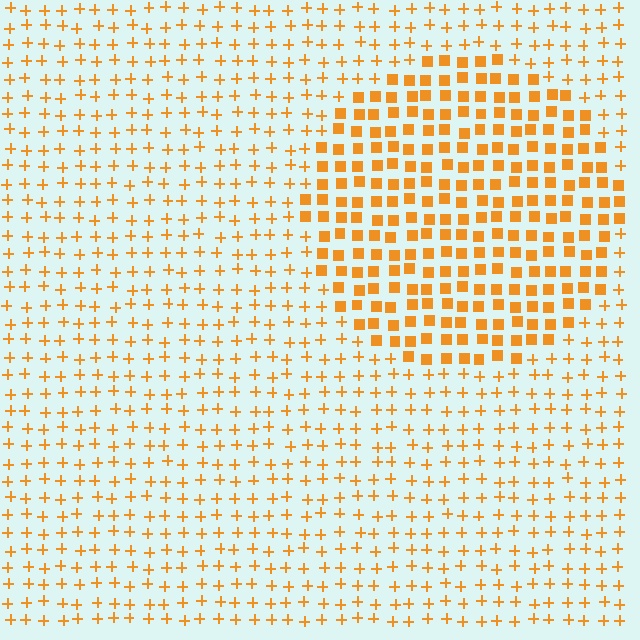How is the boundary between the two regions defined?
The boundary is defined by a change in element shape: squares inside vs. plus signs outside. All elements share the same color and spacing.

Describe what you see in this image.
The image is filled with small orange elements arranged in a uniform grid. A circle-shaped region contains squares, while the surrounding area contains plus signs. The boundary is defined purely by the change in element shape.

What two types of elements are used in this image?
The image uses squares inside the circle region and plus signs outside it.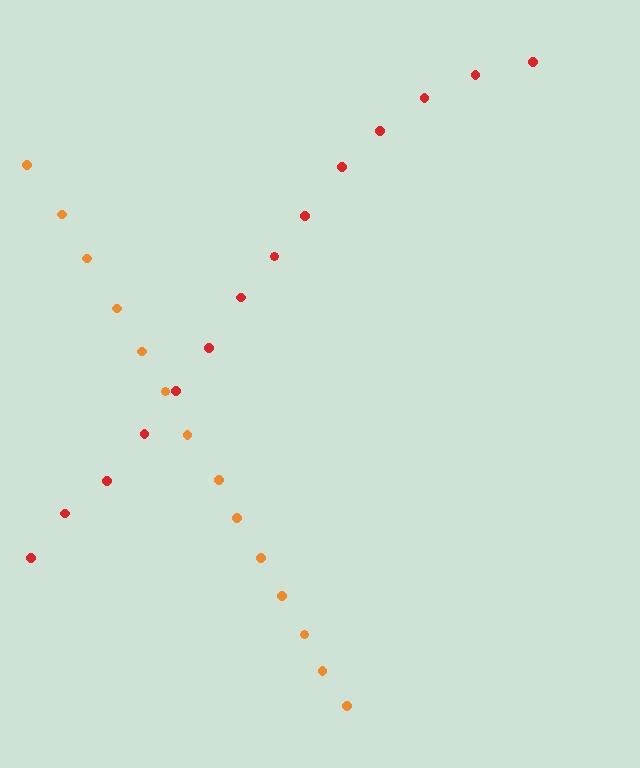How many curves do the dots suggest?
There are 2 distinct paths.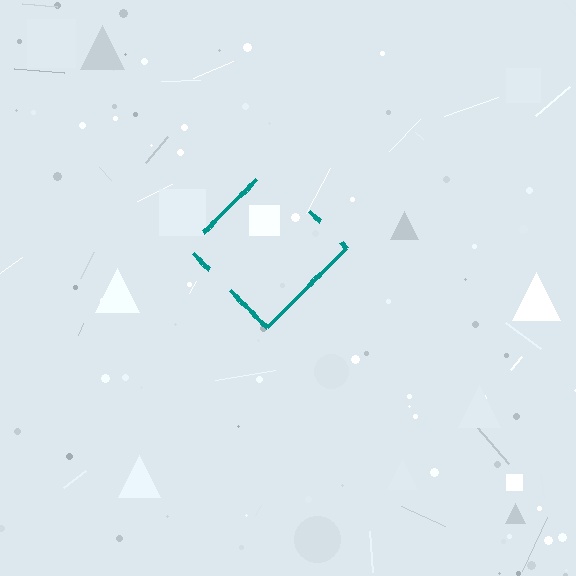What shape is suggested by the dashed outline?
The dashed outline suggests a diamond.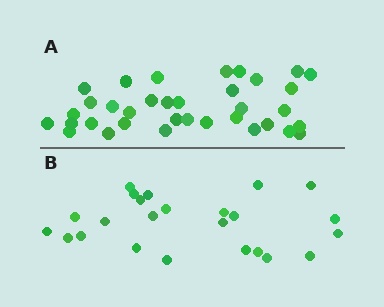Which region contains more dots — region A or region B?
Region A (the top region) has more dots.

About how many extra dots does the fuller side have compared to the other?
Region A has roughly 12 or so more dots than region B.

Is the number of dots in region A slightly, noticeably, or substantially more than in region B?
Region A has substantially more. The ratio is roughly 1.5 to 1.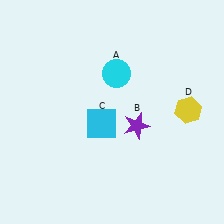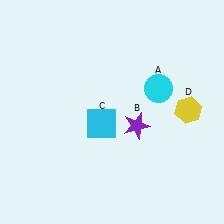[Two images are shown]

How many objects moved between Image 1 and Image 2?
1 object moved between the two images.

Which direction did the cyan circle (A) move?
The cyan circle (A) moved right.